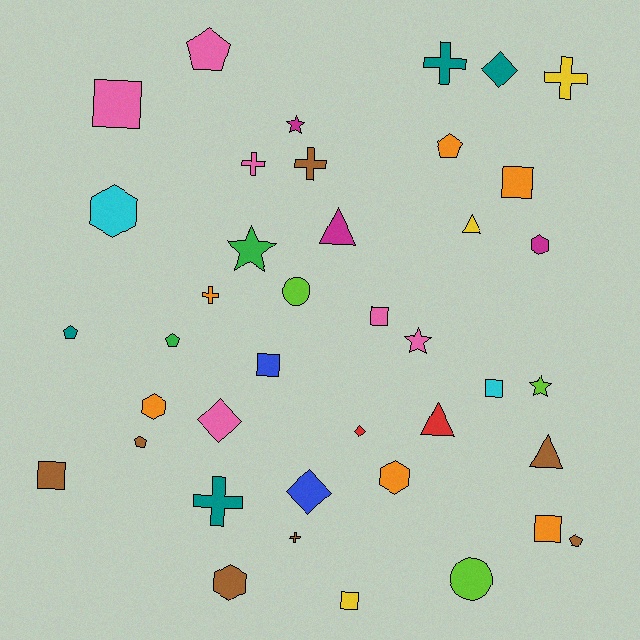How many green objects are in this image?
There are 2 green objects.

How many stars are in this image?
There are 4 stars.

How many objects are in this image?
There are 40 objects.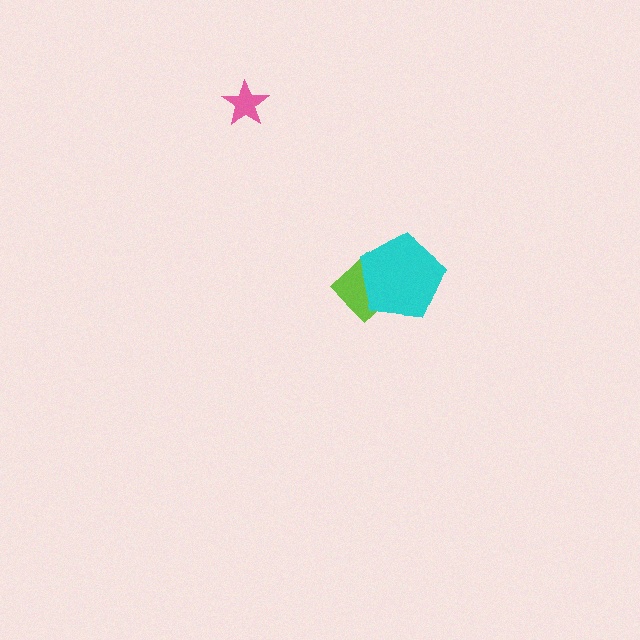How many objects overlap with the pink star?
0 objects overlap with the pink star.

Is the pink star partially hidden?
No, no other shape covers it.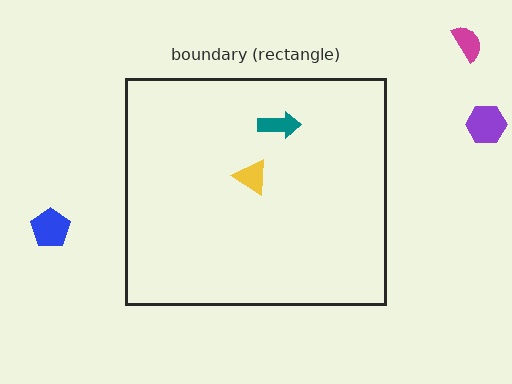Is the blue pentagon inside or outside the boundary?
Outside.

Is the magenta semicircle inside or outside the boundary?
Outside.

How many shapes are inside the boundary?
2 inside, 3 outside.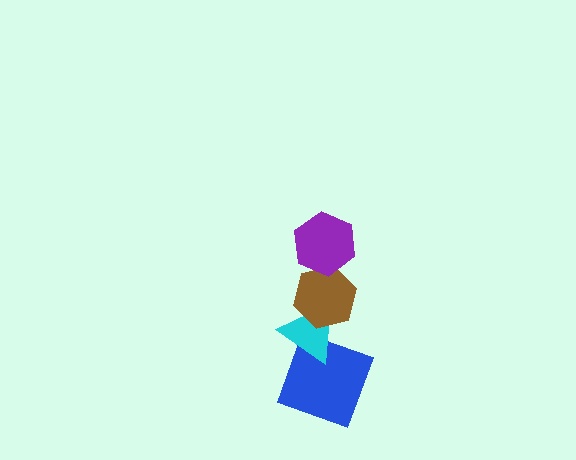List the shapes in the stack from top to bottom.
From top to bottom: the purple hexagon, the brown hexagon, the cyan triangle, the blue square.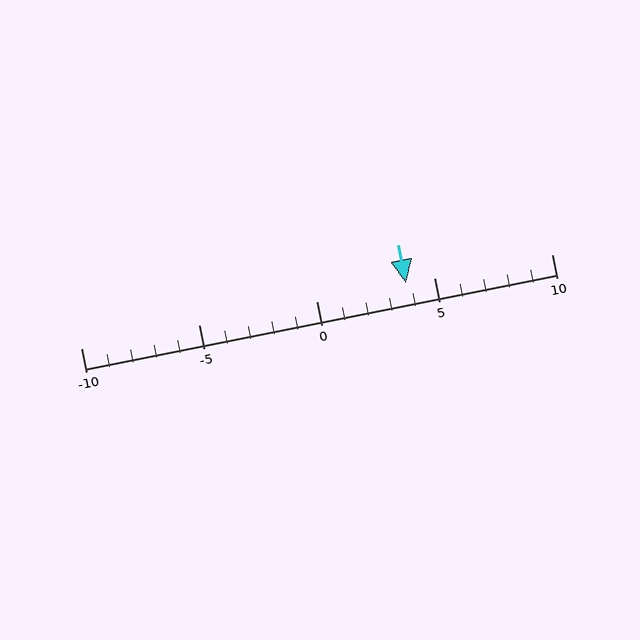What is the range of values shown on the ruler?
The ruler shows values from -10 to 10.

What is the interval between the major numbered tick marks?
The major tick marks are spaced 5 units apart.